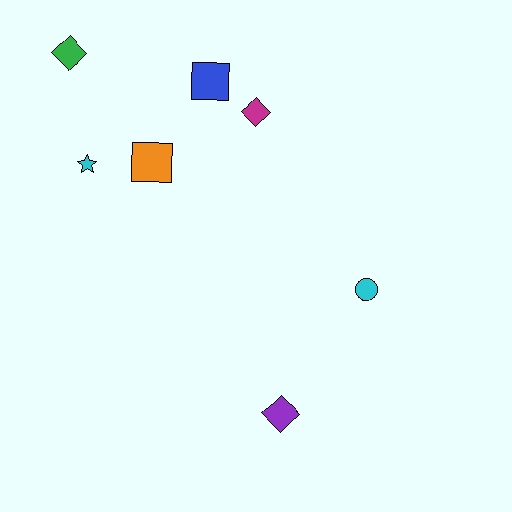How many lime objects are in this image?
There are no lime objects.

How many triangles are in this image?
There are no triangles.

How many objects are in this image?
There are 7 objects.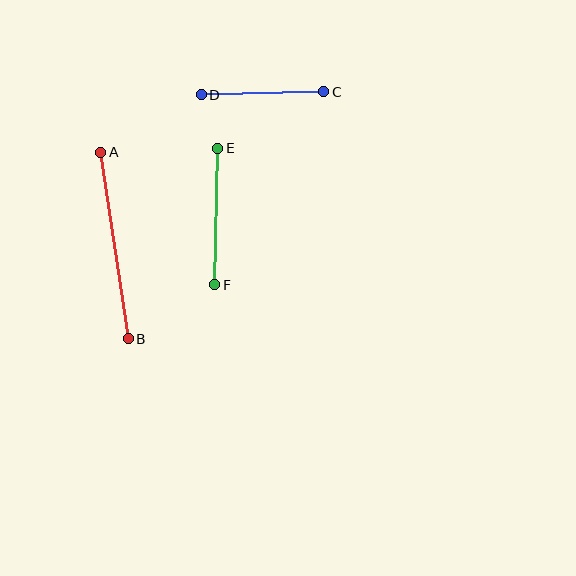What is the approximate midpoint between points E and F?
The midpoint is at approximately (216, 217) pixels.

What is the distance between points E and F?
The distance is approximately 137 pixels.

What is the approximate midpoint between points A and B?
The midpoint is at approximately (115, 246) pixels.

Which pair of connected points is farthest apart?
Points A and B are farthest apart.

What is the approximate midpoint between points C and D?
The midpoint is at approximately (263, 93) pixels.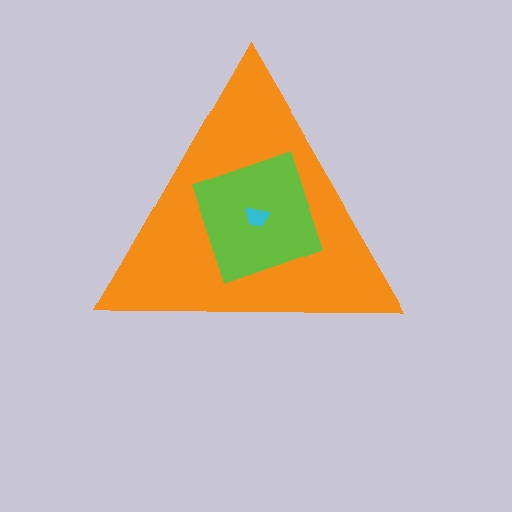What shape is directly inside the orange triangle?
The lime square.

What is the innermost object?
The cyan trapezoid.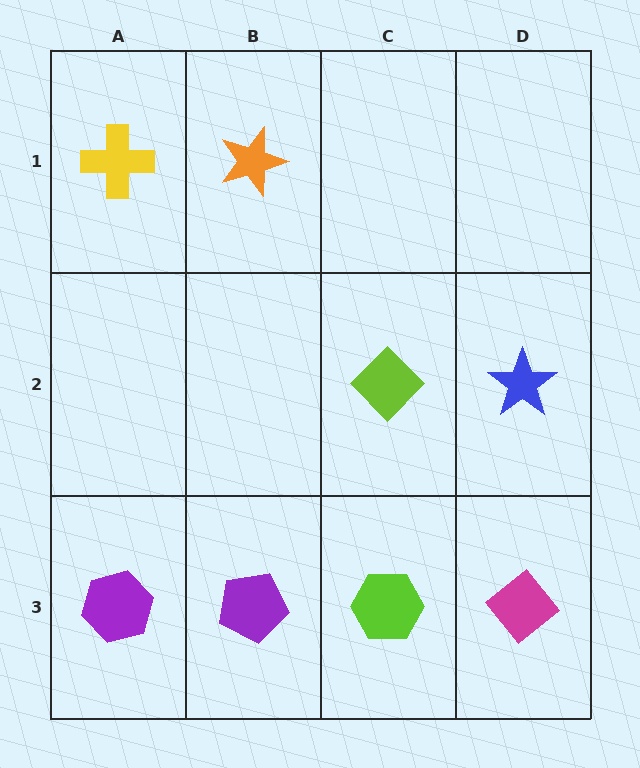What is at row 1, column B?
An orange star.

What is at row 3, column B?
A purple pentagon.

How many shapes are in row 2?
2 shapes.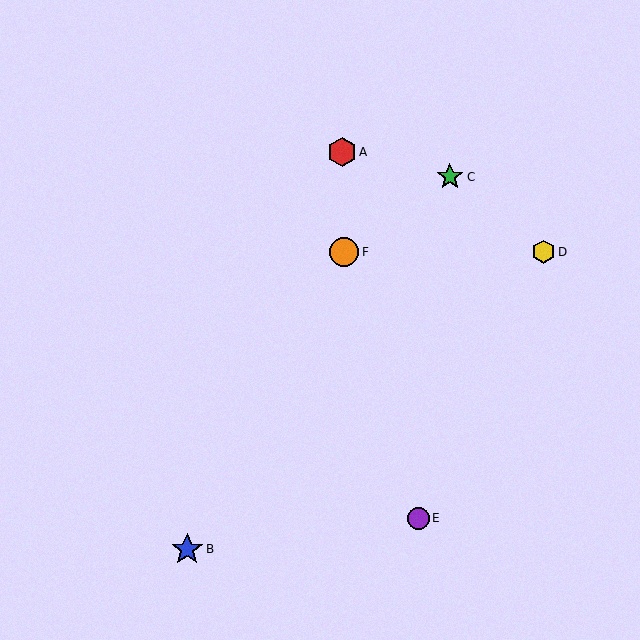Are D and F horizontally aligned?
Yes, both are at y≈252.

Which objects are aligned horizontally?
Objects D, F are aligned horizontally.